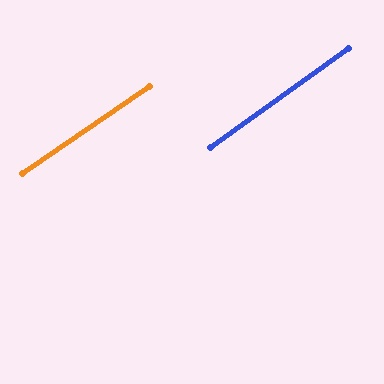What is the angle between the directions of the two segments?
Approximately 1 degree.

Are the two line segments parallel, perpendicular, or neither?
Parallel — their directions differ by only 0.9°.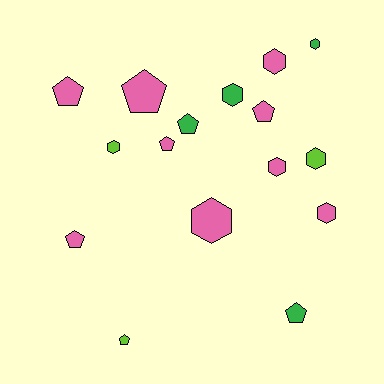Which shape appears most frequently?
Pentagon, with 8 objects.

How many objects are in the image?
There are 16 objects.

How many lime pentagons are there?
There is 1 lime pentagon.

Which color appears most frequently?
Pink, with 9 objects.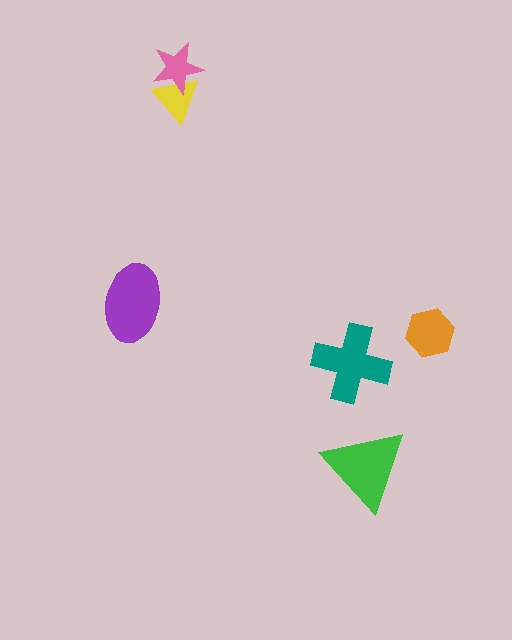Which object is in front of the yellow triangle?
The pink star is in front of the yellow triangle.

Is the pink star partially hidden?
No, no other shape covers it.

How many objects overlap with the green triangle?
0 objects overlap with the green triangle.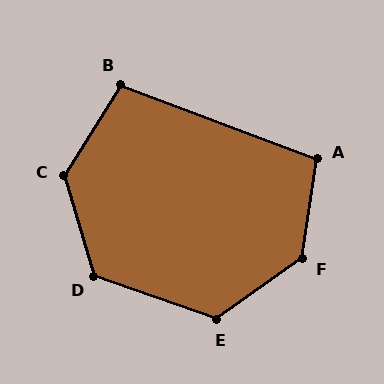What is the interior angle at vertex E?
Approximately 126 degrees (obtuse).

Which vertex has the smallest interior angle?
B, at approximately 101 degrees.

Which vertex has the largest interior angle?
F, at approximately 133 degrees.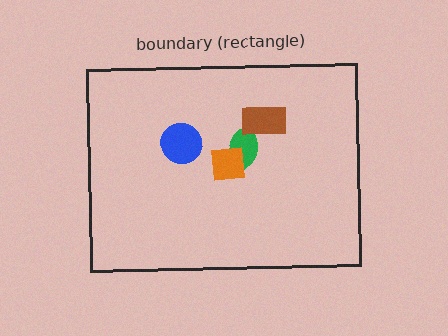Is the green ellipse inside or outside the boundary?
Inside.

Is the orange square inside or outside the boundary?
Inside.